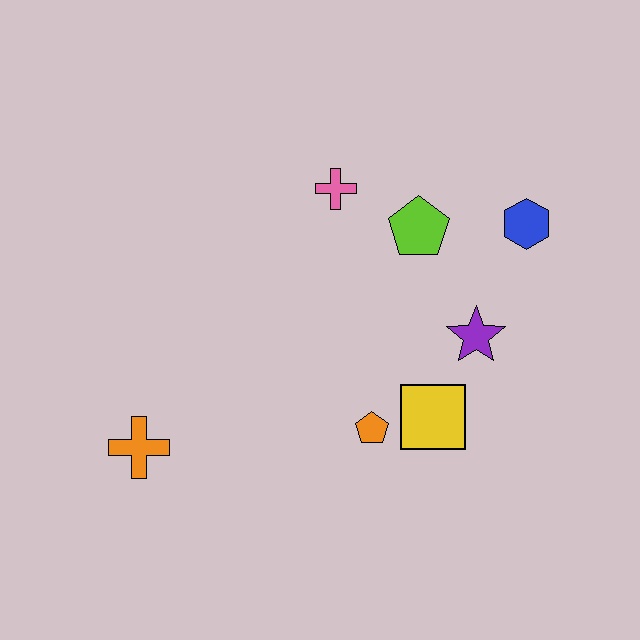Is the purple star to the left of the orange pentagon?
No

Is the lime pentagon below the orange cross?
No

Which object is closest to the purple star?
The yellow square is closest to the purple star.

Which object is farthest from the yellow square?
The orange cross is farthest from the yellow square.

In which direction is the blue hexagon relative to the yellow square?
The blue hexagon is above the yellow square.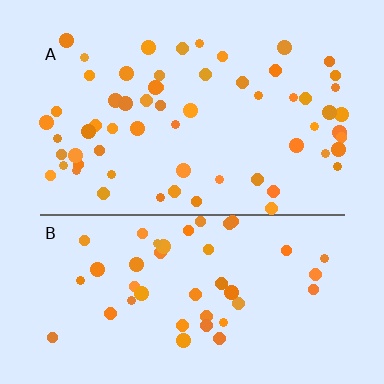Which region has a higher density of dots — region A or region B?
A (the top).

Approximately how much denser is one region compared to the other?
Approximately 1.4× — region A over region B.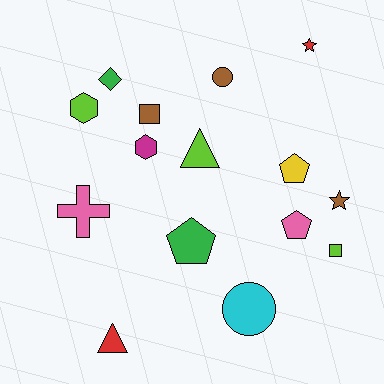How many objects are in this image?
There are 15 objects.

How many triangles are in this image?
There are 2 triangles.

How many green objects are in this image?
There are 2 green objects.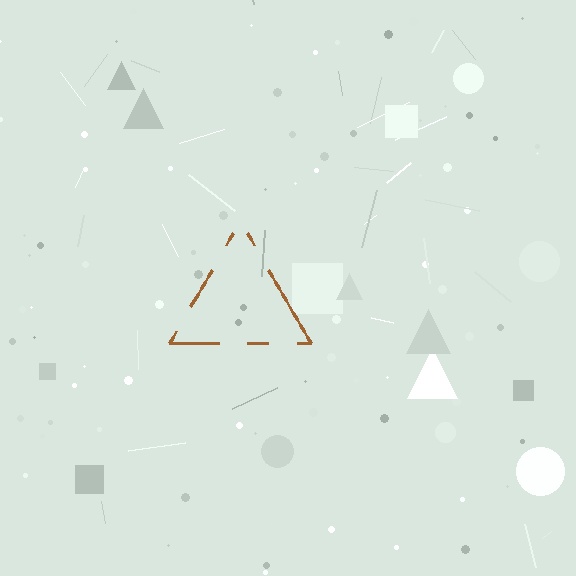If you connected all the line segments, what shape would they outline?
They would outline a triangle.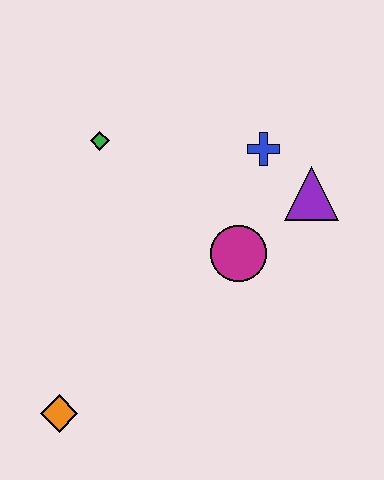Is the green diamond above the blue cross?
Yes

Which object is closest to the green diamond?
The blue cross is closest to the green diamond.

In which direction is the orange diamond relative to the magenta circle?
The orange diamond is to the left of the magenta circle.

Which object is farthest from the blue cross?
The orange diamond is farthest from the blue cross.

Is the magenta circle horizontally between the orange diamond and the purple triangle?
Yes